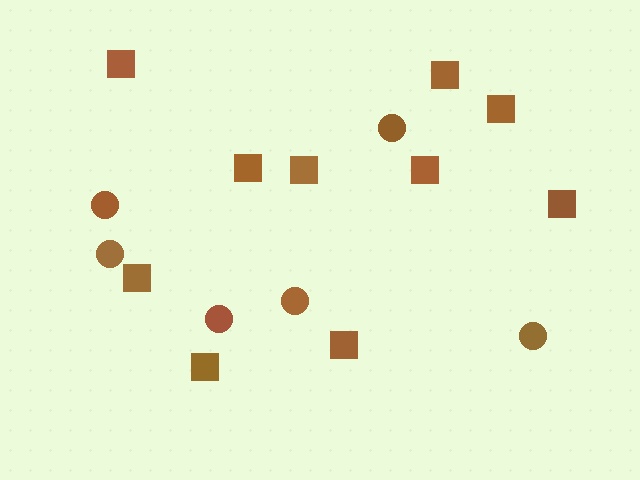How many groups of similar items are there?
There are 2 groups: one group of squares (10) and one group of circles (6).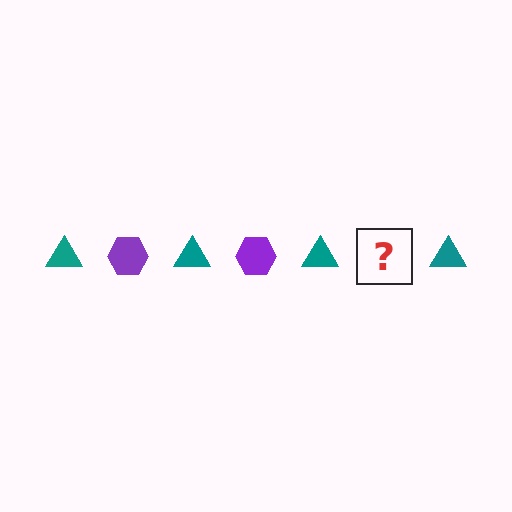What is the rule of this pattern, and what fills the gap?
The rule is that the pattern alternates between teal triangle and purple hexagon. The gap should be filled with a purple hexagon.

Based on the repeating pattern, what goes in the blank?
The blank should be a purple hexagon.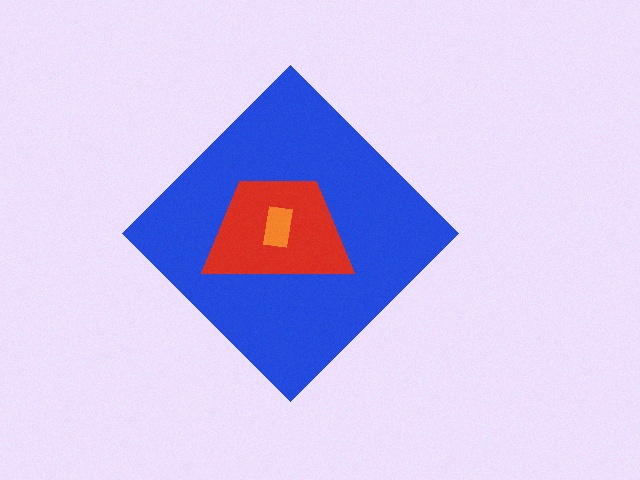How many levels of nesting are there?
3.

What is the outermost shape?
The blue diamond.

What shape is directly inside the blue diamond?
The red trapezoid.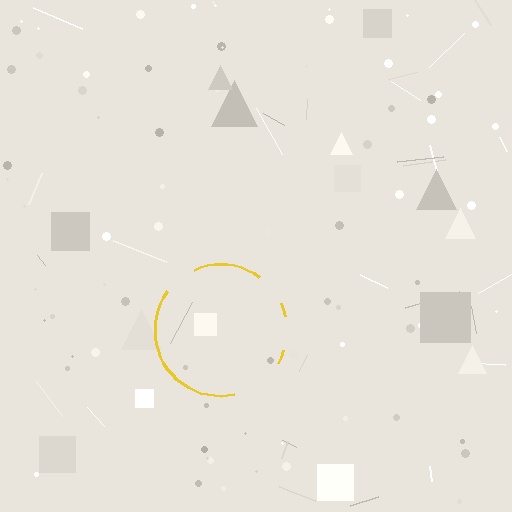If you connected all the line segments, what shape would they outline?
They would outline a circle.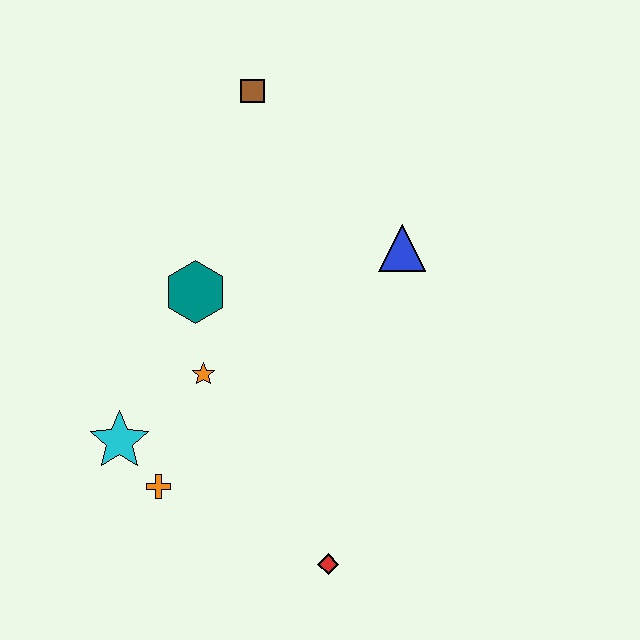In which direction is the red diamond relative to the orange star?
The red diamond is below the orange star.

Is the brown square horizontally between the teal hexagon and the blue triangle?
Yes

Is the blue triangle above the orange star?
Yes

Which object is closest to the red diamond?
The orange cross is closest to the red diamond.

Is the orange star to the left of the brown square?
Yes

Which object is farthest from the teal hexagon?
The red diamond is farthest from the teal hexagon.